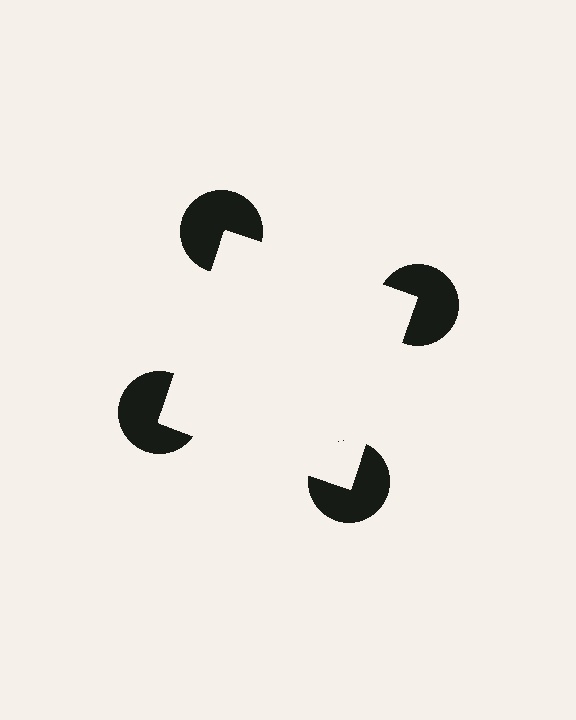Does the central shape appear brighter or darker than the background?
It typically appears slightly brighter than the background, even though no actual brightness change is drawn.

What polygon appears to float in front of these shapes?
An illusory square — its edges are inferred from the aligned wedge cuts in the pac-man discs, not physically drawn.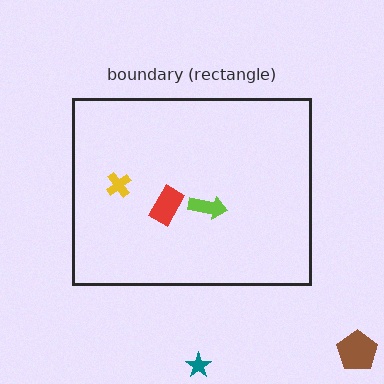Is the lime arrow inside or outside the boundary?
Inside.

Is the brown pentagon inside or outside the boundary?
Outside.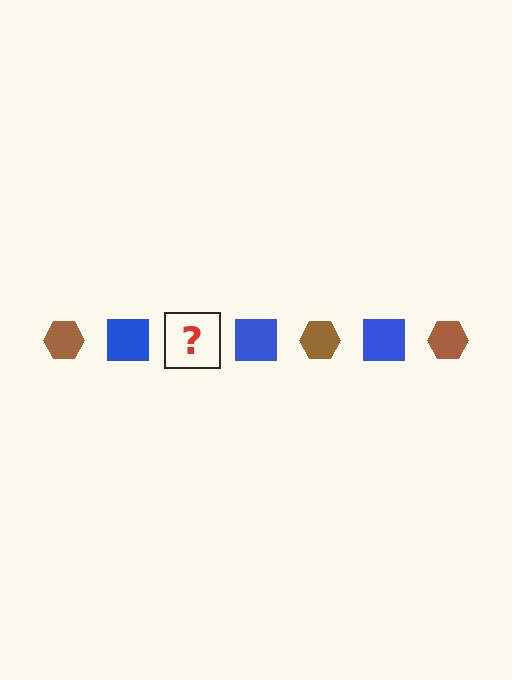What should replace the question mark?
The question mark should be replaced with a brown hexagon.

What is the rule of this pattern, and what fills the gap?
The rule is that the pattern alternates between brown hexagon and blue square. The gap should be filled with a brown hexagon.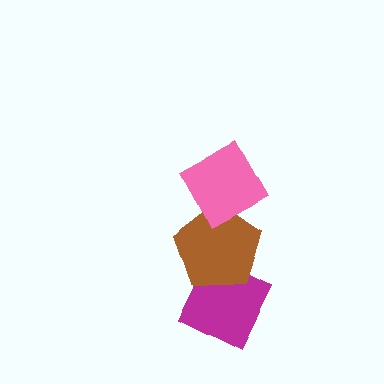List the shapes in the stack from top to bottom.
From top to bottom: the pink diamond, the brown pentagon, the magenta diamond.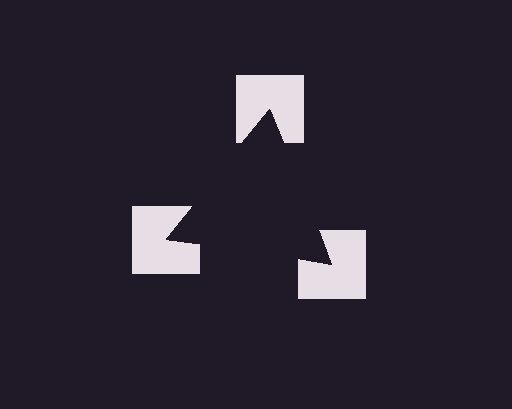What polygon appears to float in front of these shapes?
An illusory triangle — its edges are inferred from the aligned wedge cuts in the notched squares, not physically drawn.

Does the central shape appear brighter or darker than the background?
It typically appears slightly darker than the background, even though no actual brightness change is drawn.